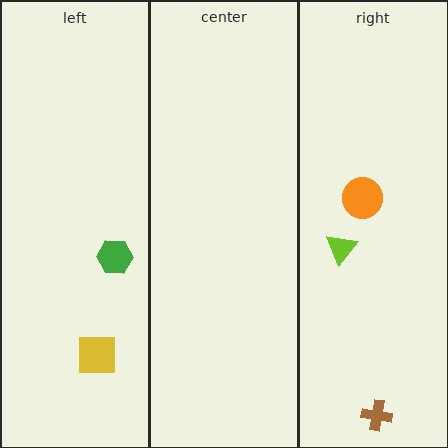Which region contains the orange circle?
The right region.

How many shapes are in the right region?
3.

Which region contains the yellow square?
The left region.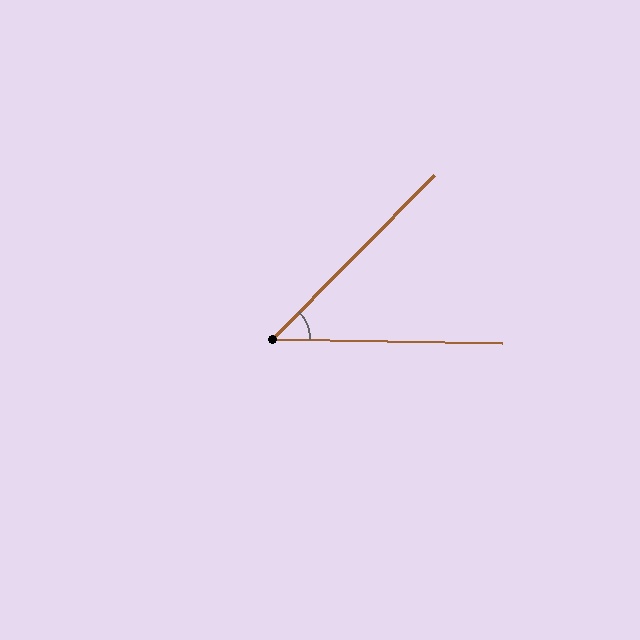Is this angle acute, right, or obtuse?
It is acute.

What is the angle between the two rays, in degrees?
Approximately 47 degrees.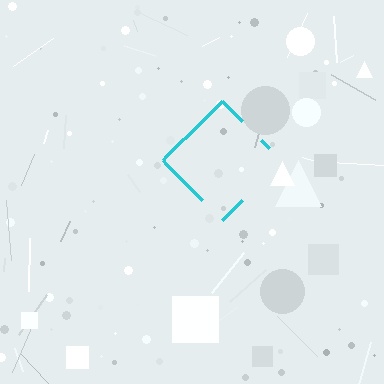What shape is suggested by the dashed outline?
The dashed outline suggests a diamond.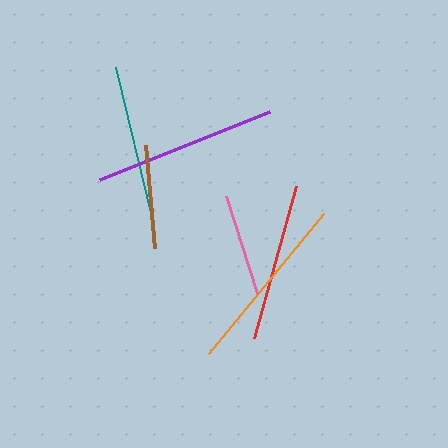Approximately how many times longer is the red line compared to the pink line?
The red line is approximately 1.6 times the length of the pink line.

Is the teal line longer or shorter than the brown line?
The teal line is longer than the brown line.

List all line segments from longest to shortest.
From longest to shortest: purple, orange, teal, red, brown, pink.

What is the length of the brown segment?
The brown segment is approximately 103 pixels long.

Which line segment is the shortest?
The pink line is the shortest at approximately 101 pixels.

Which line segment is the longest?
The purple line is the longest at approximately 183 pixels.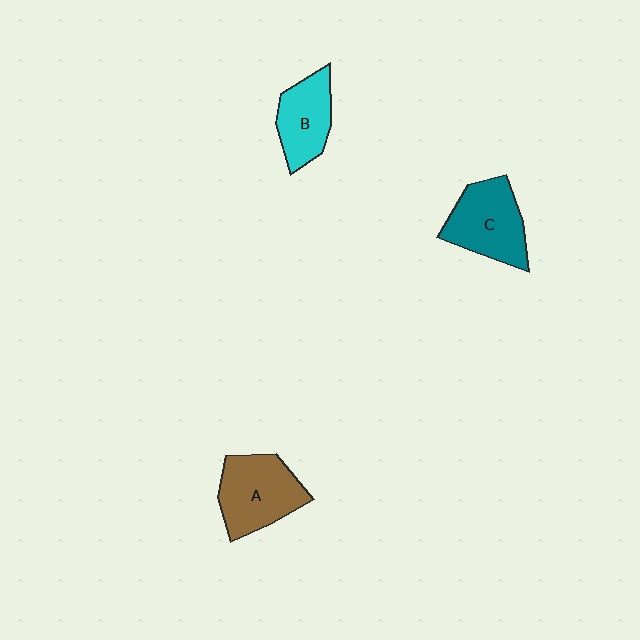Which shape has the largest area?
Shape A (brown).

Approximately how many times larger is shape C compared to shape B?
Approximately 1.3 times.